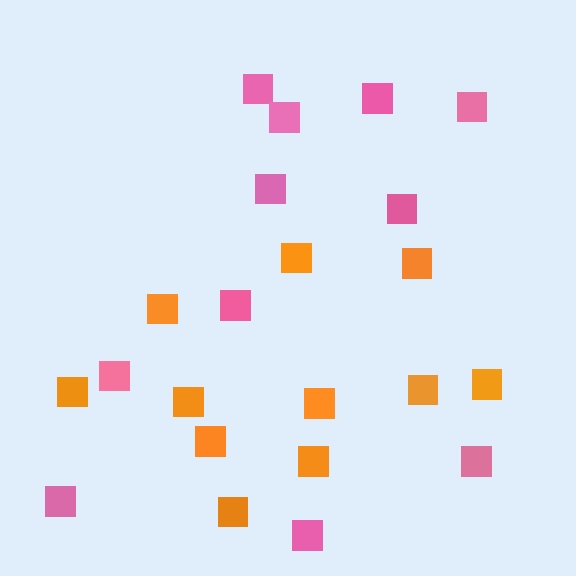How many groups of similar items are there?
There are 2 groups: one group of orange squares (11) and one group of pink squares (11).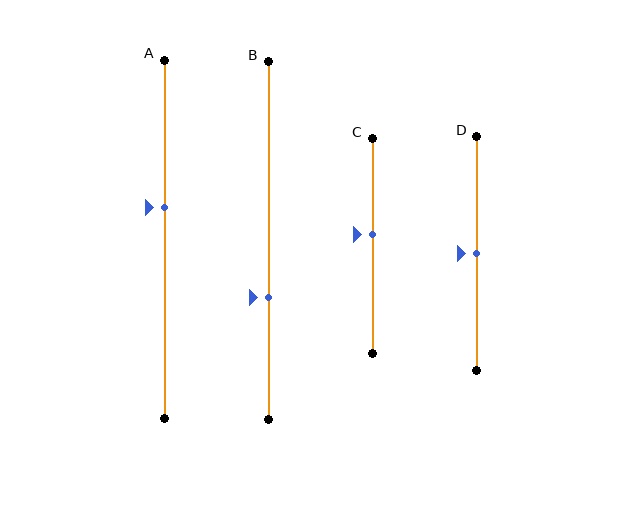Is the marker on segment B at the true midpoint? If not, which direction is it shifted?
No, the marker on segment B is shifted downward by about 16% of the segment length.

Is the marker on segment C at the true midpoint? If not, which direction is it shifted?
No, the marker on segment C is shifted upward by about 6% of the segment length.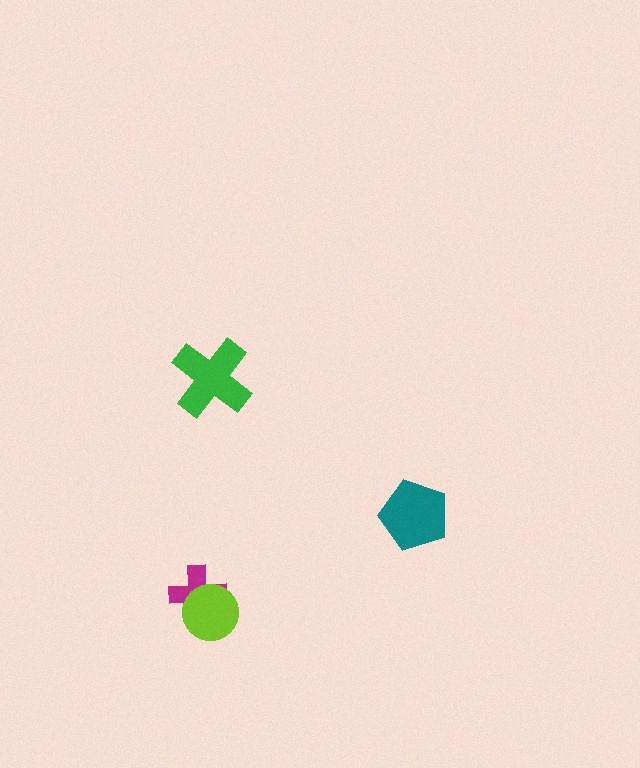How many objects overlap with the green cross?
0 objects overlap with the green cross.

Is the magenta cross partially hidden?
Yes, it is partially covered by another shape.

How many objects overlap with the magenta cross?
1 object overlaps with the magenta cross.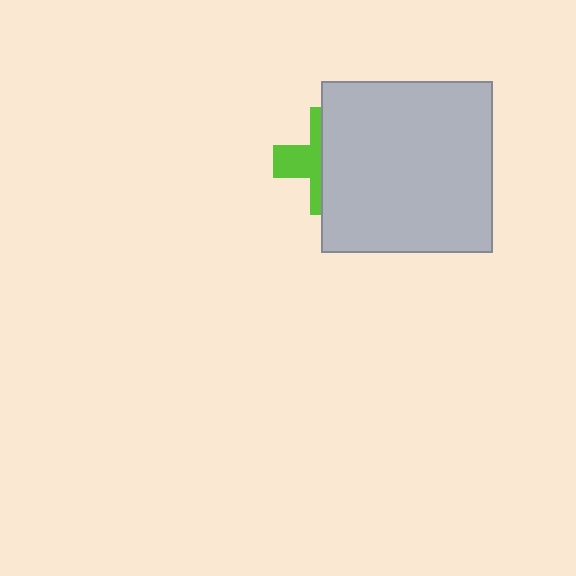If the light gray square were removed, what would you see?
You would see the complete lime cross.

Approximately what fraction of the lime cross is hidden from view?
Roughly 59% of the lime cross is hidden behind the light gray square.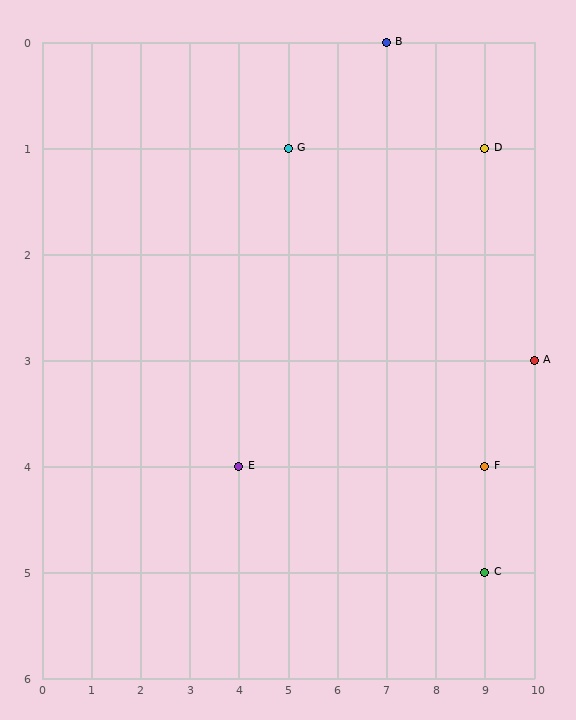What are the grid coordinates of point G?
Point G is at grid coordinates (5, 1).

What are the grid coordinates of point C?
Point C is at grid coordinates (9, 5).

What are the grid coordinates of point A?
Point A is at grid coordinates (10, 3).